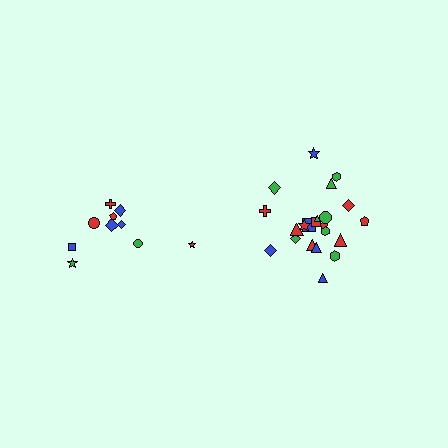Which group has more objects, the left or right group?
The right group.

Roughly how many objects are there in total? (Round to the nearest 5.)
Roughly 30 objects in total.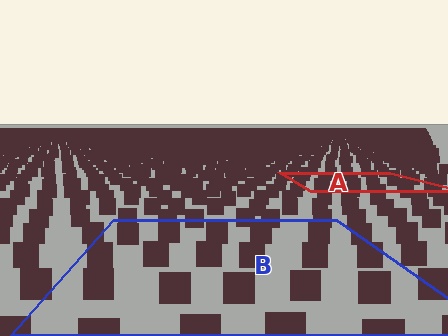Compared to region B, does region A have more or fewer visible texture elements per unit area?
Region A has more texture elements per unit area — they are packed more densely because it is farther away.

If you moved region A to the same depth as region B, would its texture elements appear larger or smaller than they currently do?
They would appear larger. At a closer depth, the same texture elements are projected at a bigger on-screen size.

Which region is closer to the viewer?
Region B is closer. The texture elements there are larger and more spread out.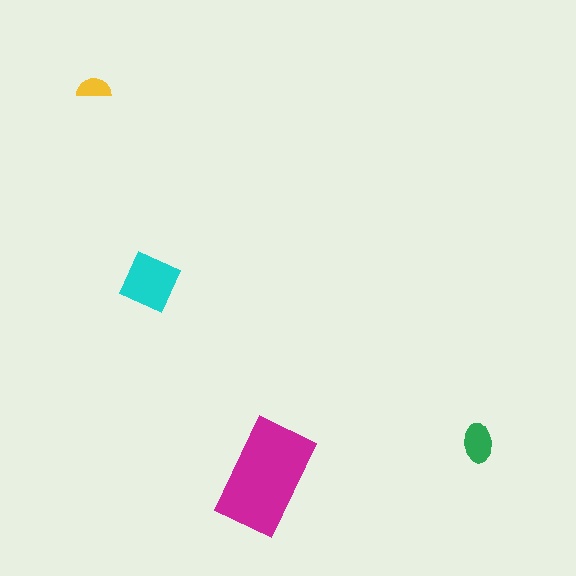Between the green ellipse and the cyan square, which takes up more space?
The cyan square.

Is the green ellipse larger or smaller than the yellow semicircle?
Larger.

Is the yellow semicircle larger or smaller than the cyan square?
Smaller.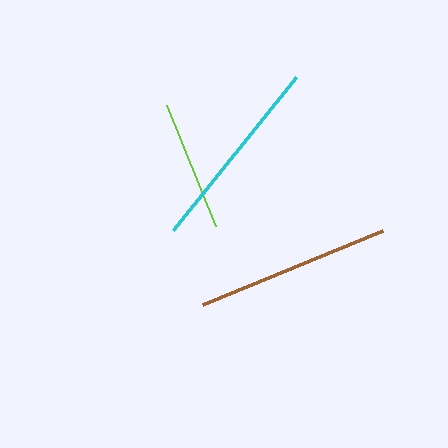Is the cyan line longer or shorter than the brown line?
The cyan line is longer than the brown line.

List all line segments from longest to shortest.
From longest to shortest: cyan, brown, lime.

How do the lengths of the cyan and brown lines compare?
The cyan and brown lines are approximately the same length.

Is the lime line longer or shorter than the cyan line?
The cyan line is longer than the lime line.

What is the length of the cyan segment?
The cyan segment is approximately 197 pixels long.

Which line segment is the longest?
The cyan line is the longest at approximately 197 pixels.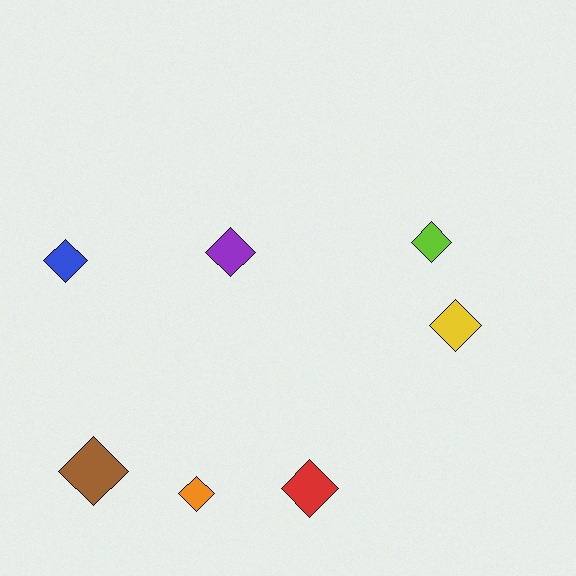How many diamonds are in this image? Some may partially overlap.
There are 7 diamonds.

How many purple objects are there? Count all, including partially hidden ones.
There is 1 purple object.